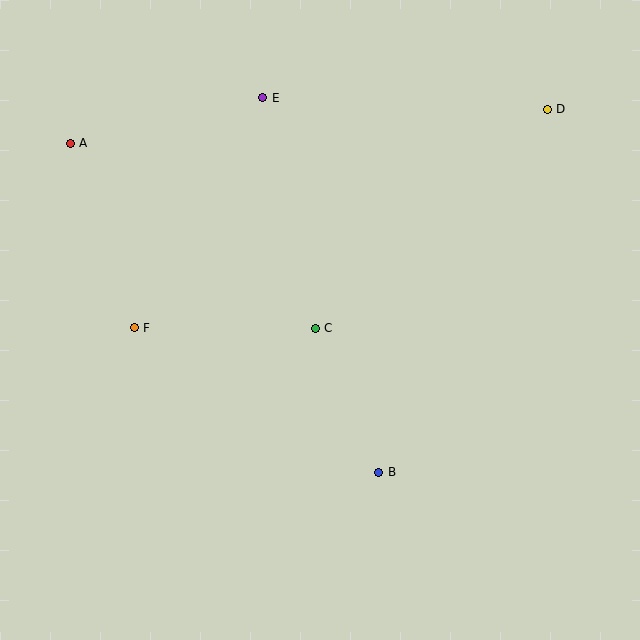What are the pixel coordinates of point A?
Point A is at (70, 143).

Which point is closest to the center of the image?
Point C at (315, 328) is closest to the center.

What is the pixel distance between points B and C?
The distance between B and C is 157 pixels.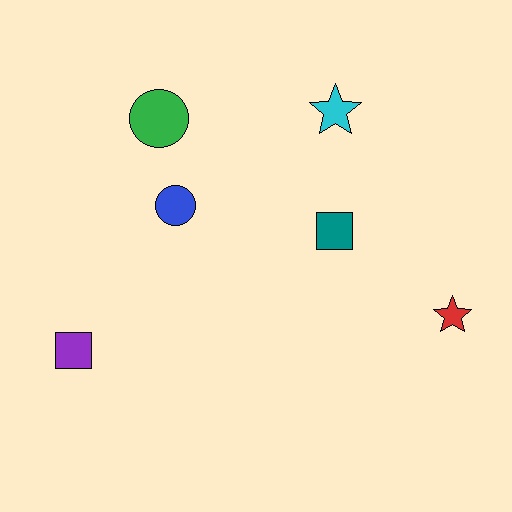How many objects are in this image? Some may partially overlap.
There are 6 objects.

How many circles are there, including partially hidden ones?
There are 2 circles.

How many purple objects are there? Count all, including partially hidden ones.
There is 1 purple object.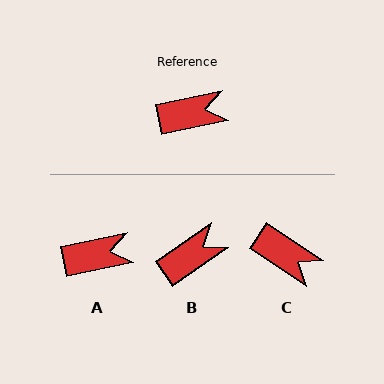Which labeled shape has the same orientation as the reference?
A.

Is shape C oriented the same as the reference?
No, it is off by about 45 degrees.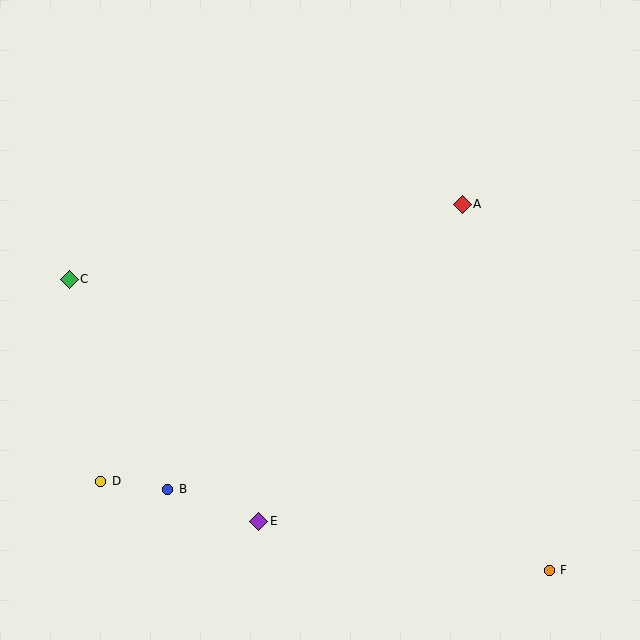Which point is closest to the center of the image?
Point A at (462, 204) is closest to the center.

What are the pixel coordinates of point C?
Point C is at (69, 279).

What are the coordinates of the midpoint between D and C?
The midpoint between D and C is at (85, 380).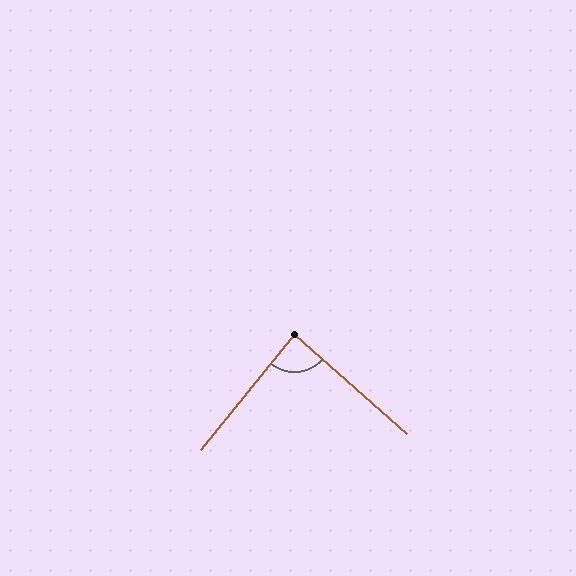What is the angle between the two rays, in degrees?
Approximately 87 degrees.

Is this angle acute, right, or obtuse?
It is approximately a right angle.